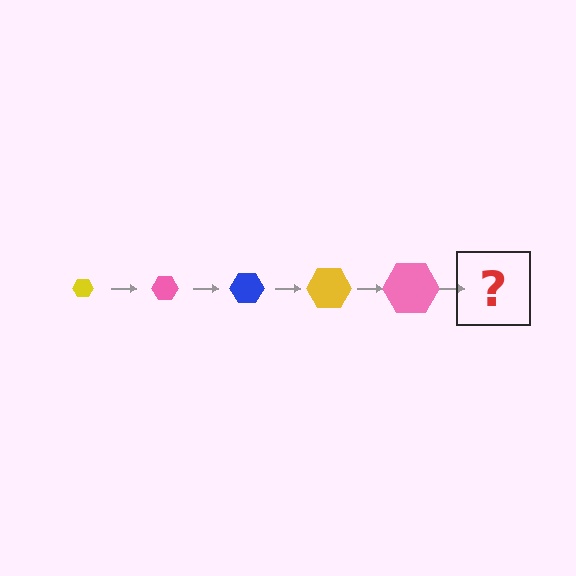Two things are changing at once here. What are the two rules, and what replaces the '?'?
The two rules are that the hexagon grows larger each step and the color cycles through yellow, pink, and blue. The '?' should be a blue hexagon, larger than the previous one.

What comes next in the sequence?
The next element should be a blue hexagon, larger than the previous one.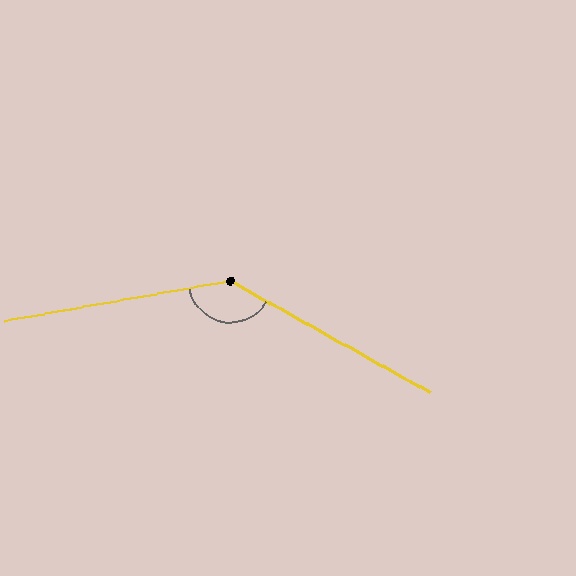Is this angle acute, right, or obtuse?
It is obtuse.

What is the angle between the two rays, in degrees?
Approximately 141 degrees.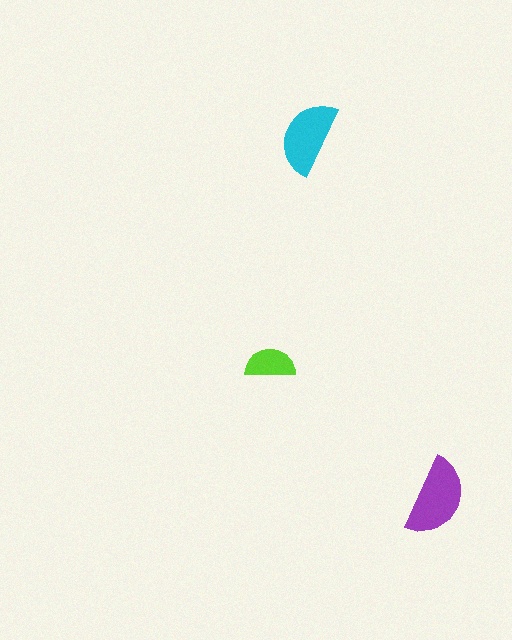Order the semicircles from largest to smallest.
the purple one, the cyan one, the lime one.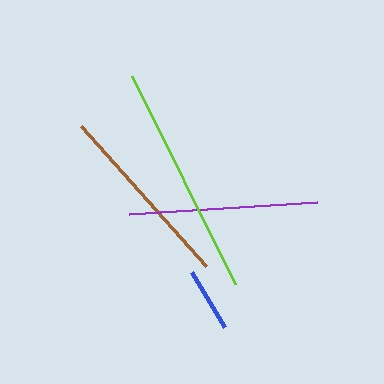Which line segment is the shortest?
The blue line is the shortest at approximately 64 pixels.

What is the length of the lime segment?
The lime segment is approximately 231 pixels long.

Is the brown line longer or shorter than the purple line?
The purple line is longer than the brown line.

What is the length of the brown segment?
The brown segment is approximately 187 pixels long.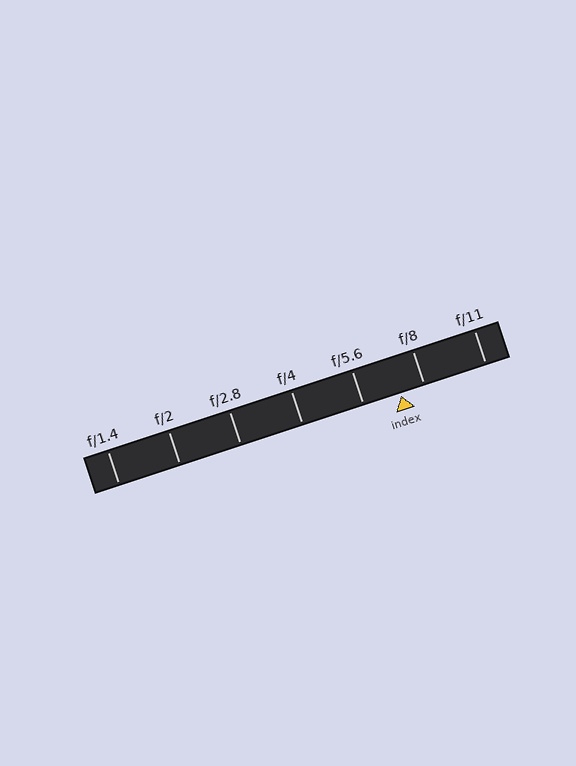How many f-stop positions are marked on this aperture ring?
There are 7 f-stop positions marked.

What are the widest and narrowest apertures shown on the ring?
The widest aperture shown is f/1.4 and the narrowest is f/11.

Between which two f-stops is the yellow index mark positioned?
The index mark is between f/5.6 and f/8.